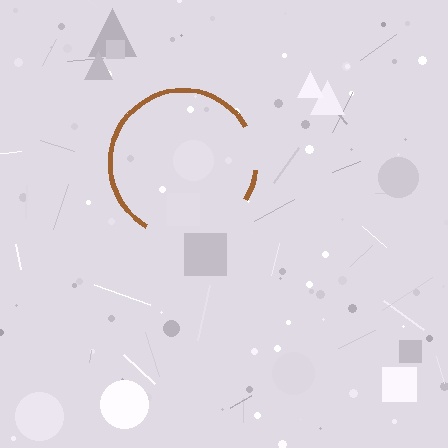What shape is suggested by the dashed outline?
The dashed outline suggests a circle.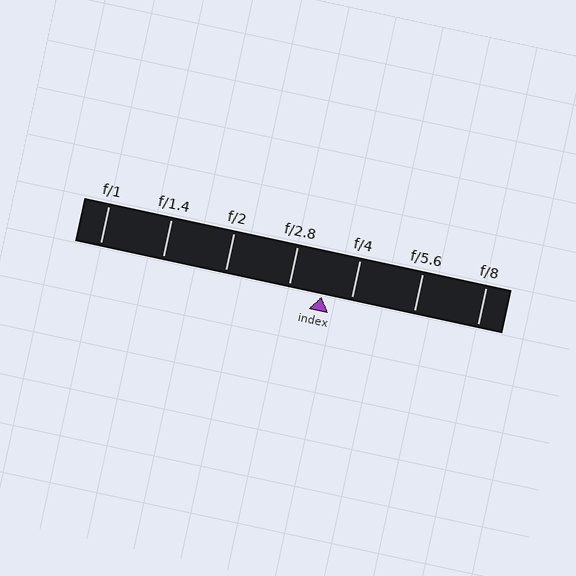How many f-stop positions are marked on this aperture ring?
There are 7 f-stop positions marked.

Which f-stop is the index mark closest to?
The index mark is closest to f/4.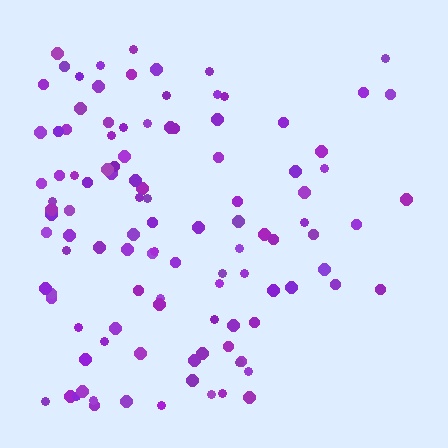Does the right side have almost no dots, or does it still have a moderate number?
Still a moderate number, just noticeably fewer than the left.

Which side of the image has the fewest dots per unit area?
The right.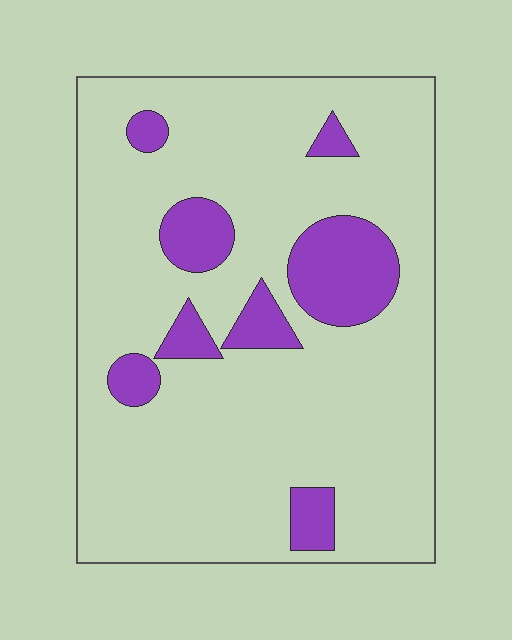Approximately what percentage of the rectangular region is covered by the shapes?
Approximately 15%.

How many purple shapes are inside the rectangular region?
8.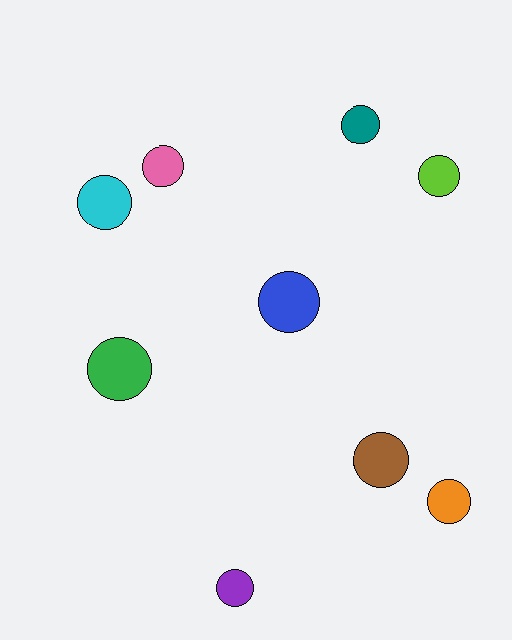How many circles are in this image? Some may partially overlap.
There are 9 circles.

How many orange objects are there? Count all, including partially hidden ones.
There is 1 orange object.